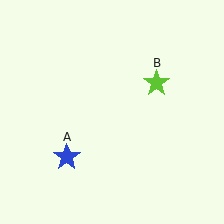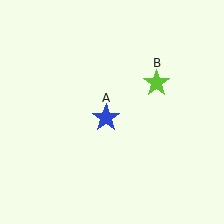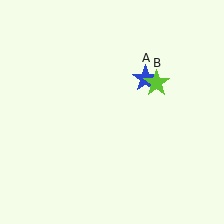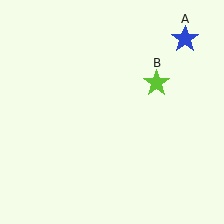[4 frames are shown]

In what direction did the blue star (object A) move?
The blue star (object A) moved up and to the right.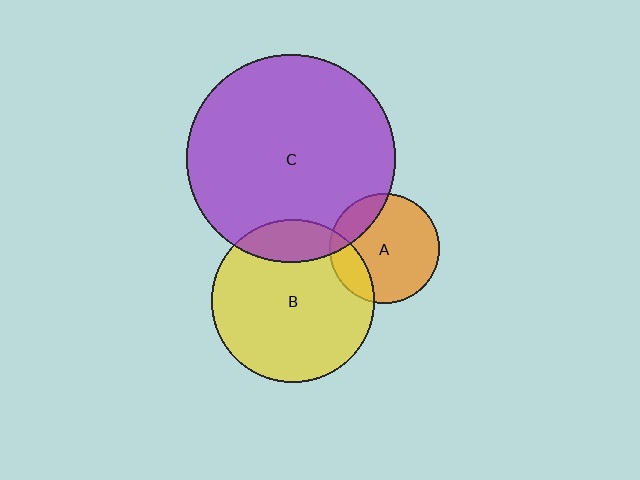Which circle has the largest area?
Circle C (purple).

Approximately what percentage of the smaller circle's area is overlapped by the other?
Approximately 15%.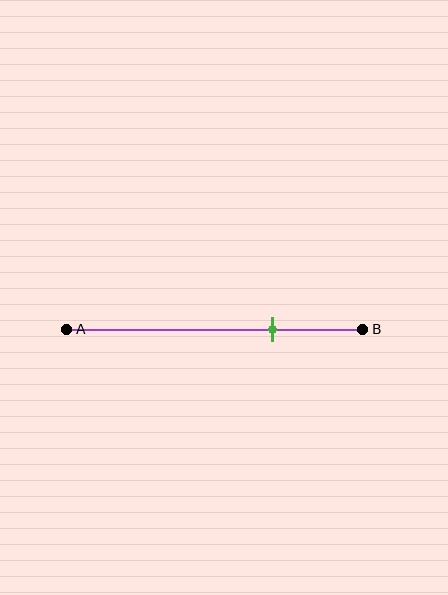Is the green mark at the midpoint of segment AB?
No, the mark is at about 70% from A, not at the 50% midpoint.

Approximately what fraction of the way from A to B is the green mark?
The green mark is approximately 70% of the way from A to B.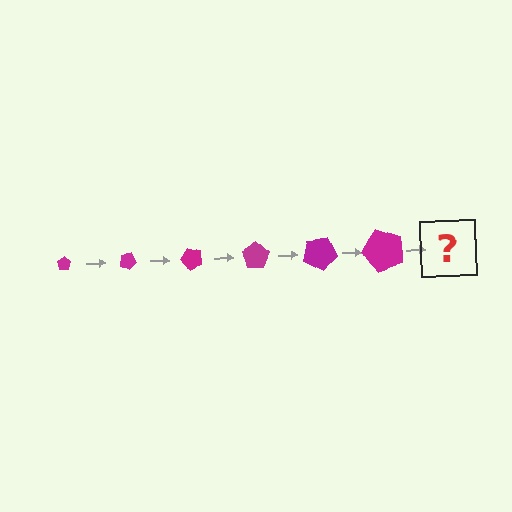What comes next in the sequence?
The next element should be a pentagon, larger than the previous one and rotated 150 degrees from the start.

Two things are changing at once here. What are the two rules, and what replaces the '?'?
The two rules are that the pentagon grows larger each step and it rotates 25 degrees each step. The '?' should be a pentagon, larger than the previous one and rotated 150 degrees from the start.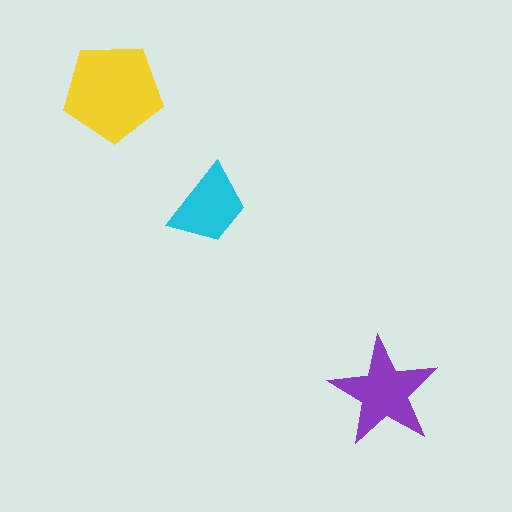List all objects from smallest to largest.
The cyan trapezoid, the purple star, the yellow pentagon.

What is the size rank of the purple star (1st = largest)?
2nd.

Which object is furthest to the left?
The yellow pentagon is leftmost.